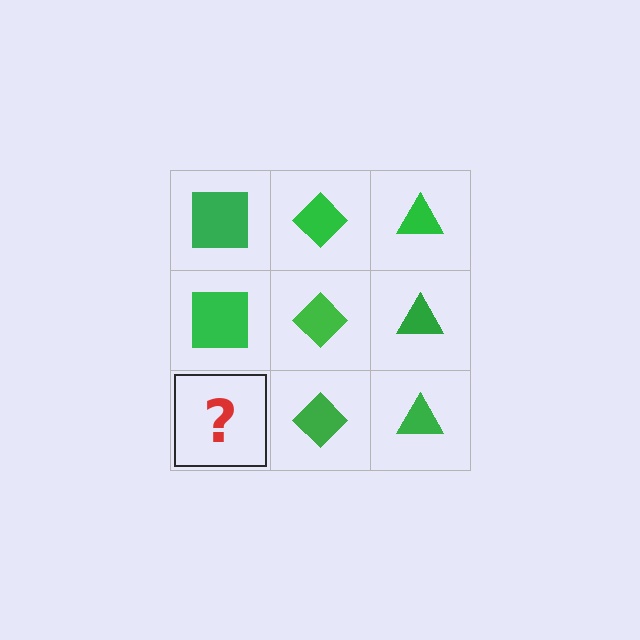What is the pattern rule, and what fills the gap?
The rule is that each column has a consistent shape. The gap should be filled with a green square.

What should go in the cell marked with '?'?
The missing cell should contain a green square.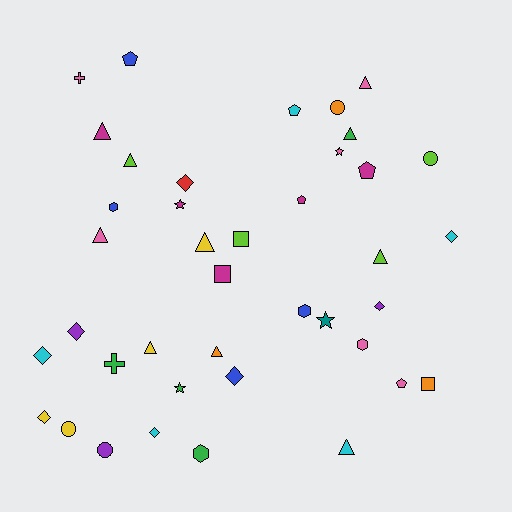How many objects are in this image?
There are 40 objects.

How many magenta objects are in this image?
There are 5 magenta objects.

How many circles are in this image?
There are 4 circles.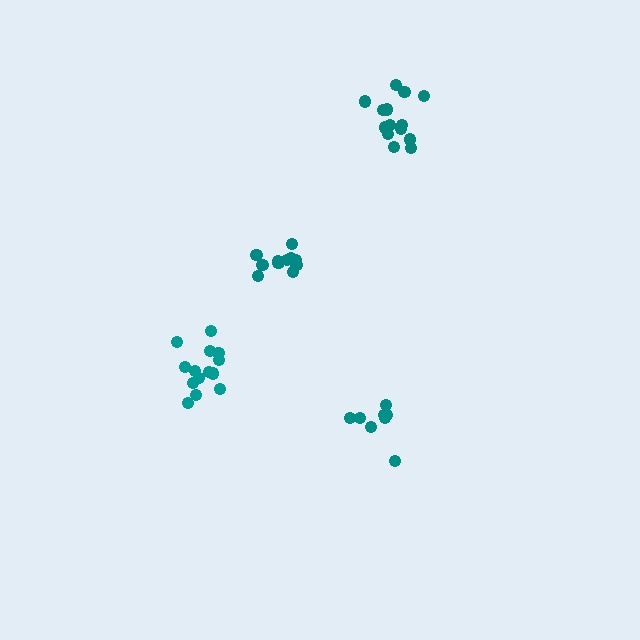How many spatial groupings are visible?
There are 4 spatial groupings.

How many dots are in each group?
Group 1: 14 dots, Group 2: 14 dots, Group 3: 8 dots, Group 4: 11 dots (47 total).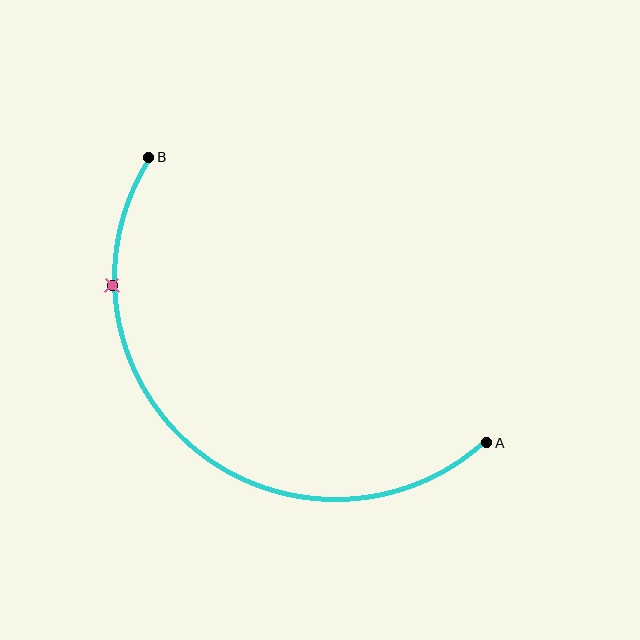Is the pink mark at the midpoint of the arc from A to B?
No. The pink mark lies on the arc but is closer to endpoint B. The arc midpoint would be at the point on the curve equidistant along the arc from both A and B.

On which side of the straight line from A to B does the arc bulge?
The arc bulges below and to the left of the straight line connecting A and B.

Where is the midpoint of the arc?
The arc midpoint is the point on the curve farthest from the straight line joining A and B. It sits below and to the left of that line.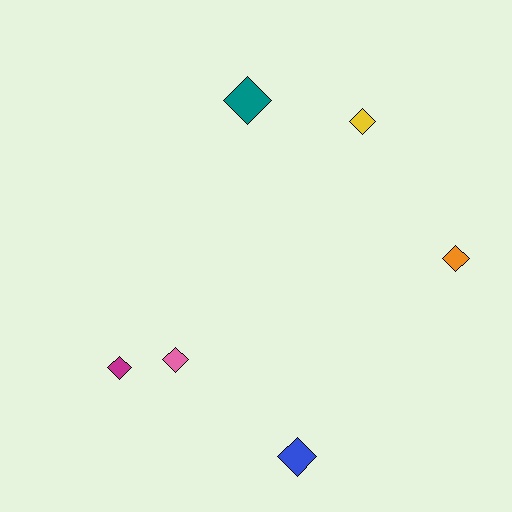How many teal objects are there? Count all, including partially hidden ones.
There is 1 teal object.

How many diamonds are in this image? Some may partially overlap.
There are 6 diamonds.